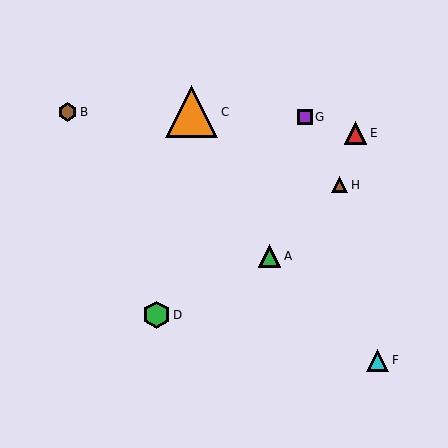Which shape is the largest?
The orange triangle (labeled C) is the largest.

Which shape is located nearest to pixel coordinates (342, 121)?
The red triangle (labeled E) at (356, 133) is nearest to that location.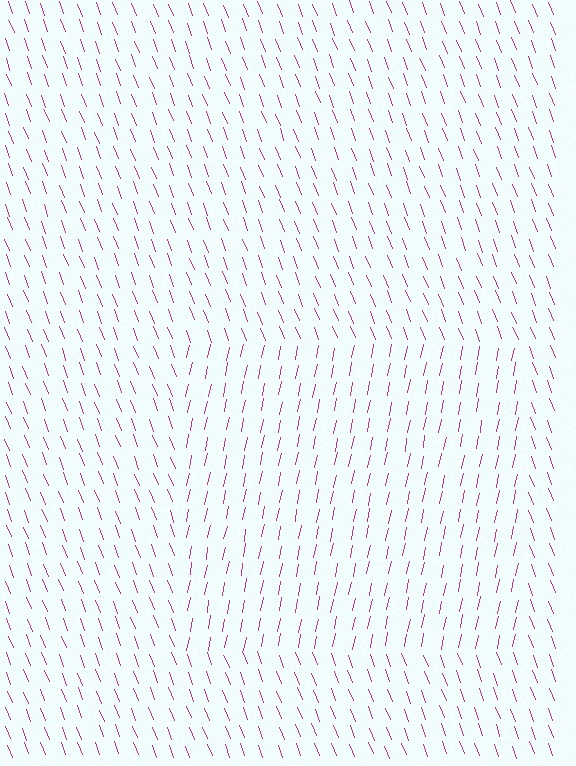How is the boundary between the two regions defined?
The boundary is defined purely by a change in line orientation (approximately 32 degrees difference). All lines are the same color and thickness.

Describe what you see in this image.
The image is filled with small magenta line segments. A rectangle region in the image has lines oriented differently from the surrounding lines, creating a visible texture boundary.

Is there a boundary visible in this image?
Yes, there is a texture boundary formed by a change in line orientation.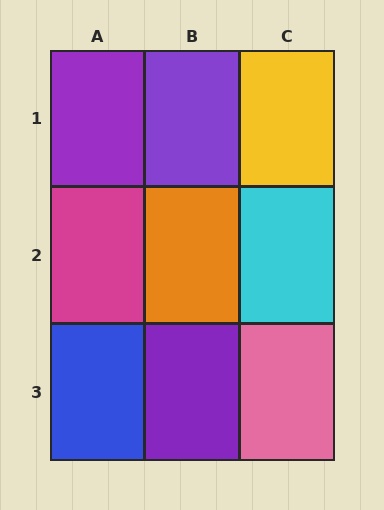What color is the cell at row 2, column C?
Cyan.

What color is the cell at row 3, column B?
Purple.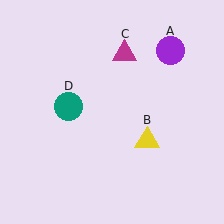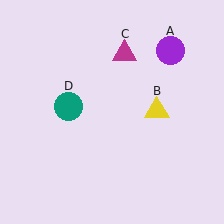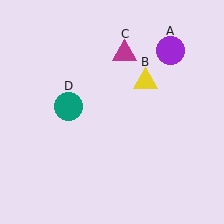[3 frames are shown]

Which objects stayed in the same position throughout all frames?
Purple circle (object A) and magenta triangle (object C) and teal circle (object D) remained stationary.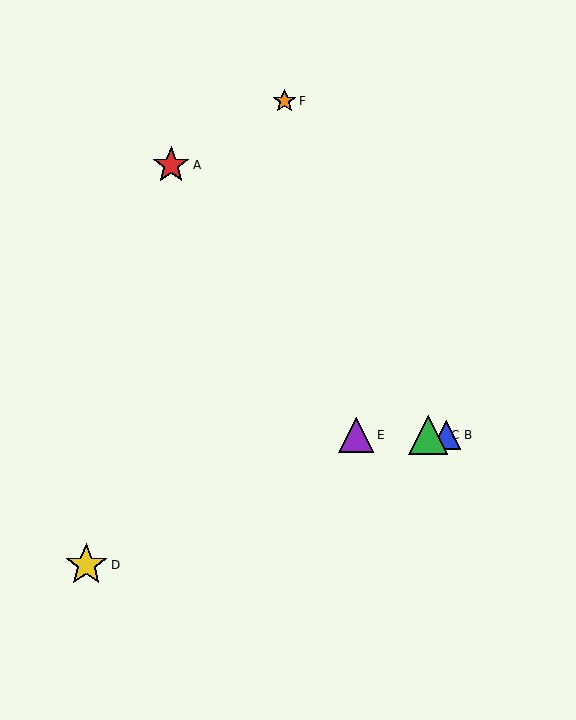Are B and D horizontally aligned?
No, B is at y≈435 and D is at y≈565.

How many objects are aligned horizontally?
3 objects (B, C, E) are aligned horizontally.